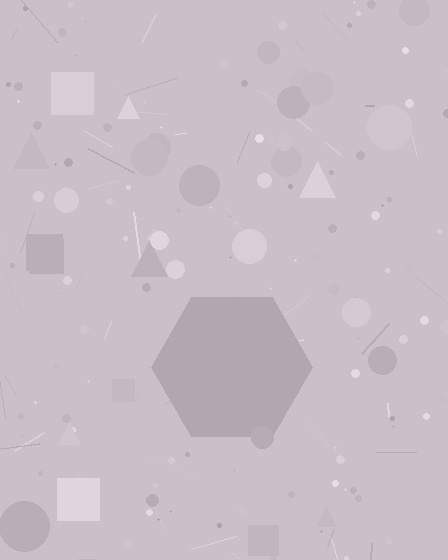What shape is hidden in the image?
A hexagon is hidden in the image.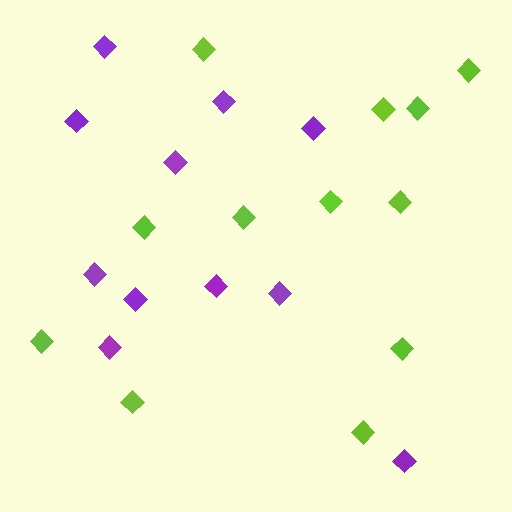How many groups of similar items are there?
There are 2 groups: one group of lime diamonds (12) and one group of purple diamonds (11).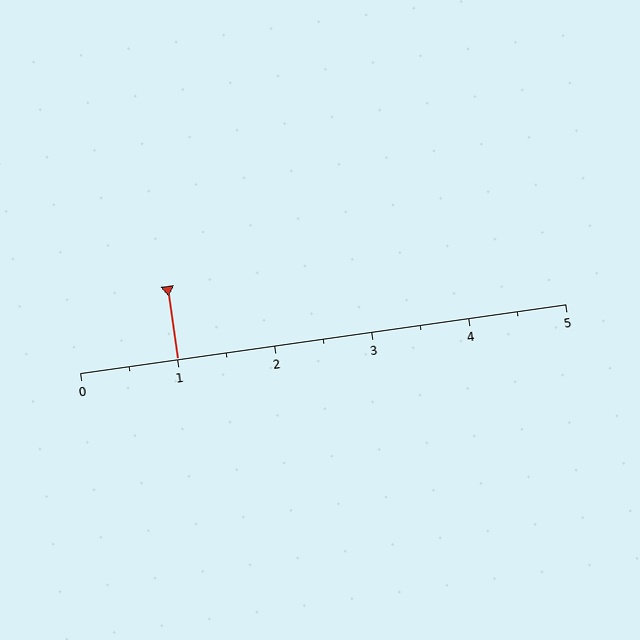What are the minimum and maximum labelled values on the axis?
The axis runs from 0 to 5.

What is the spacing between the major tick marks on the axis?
The major ticks are spaced 1 apart.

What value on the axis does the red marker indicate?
The marker indicates approximately 1.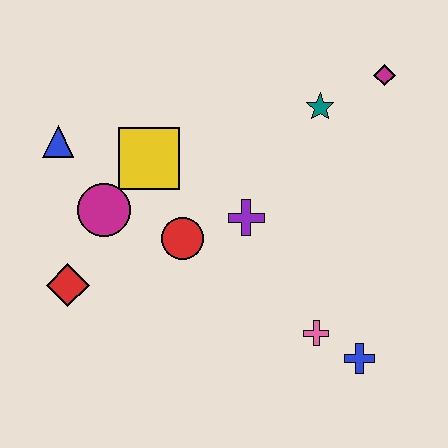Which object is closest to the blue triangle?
The magenta circle is closest to the blue triangle.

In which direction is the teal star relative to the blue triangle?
The teal star is to the right of the blue triangle.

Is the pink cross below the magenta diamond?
Yes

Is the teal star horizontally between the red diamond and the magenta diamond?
Yes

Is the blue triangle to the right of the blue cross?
No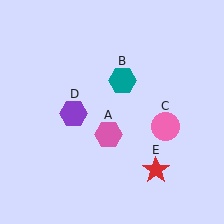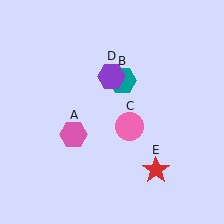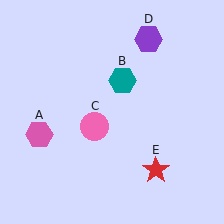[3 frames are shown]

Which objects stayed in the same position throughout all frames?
Teal hexagon (object B) and red star (object E) remained stationary.